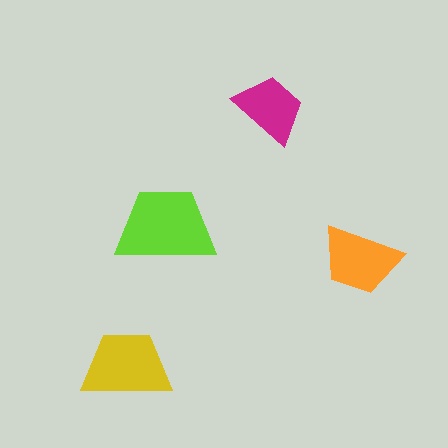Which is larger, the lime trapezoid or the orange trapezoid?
The lime one.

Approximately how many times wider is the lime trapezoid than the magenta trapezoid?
About 1.5 times wider.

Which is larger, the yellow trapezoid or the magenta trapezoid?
The yellow one.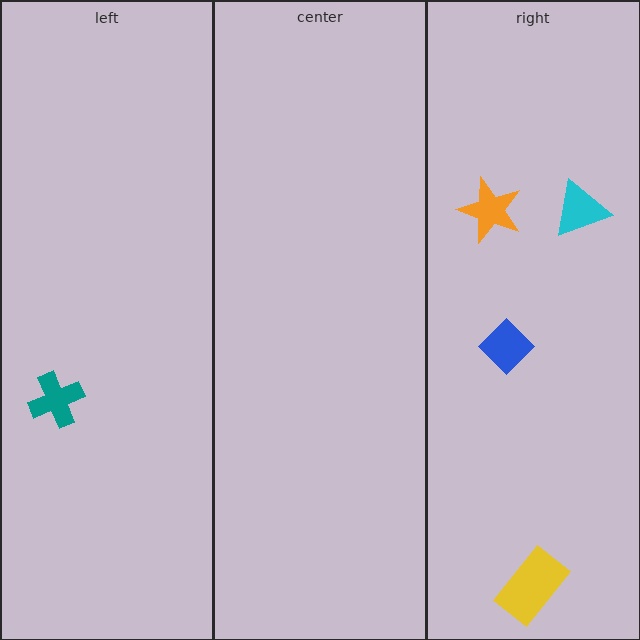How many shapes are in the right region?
4.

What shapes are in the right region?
The yellow rectangle, the cyan triangle, the blue diamond, the orange star.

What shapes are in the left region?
The teal cross.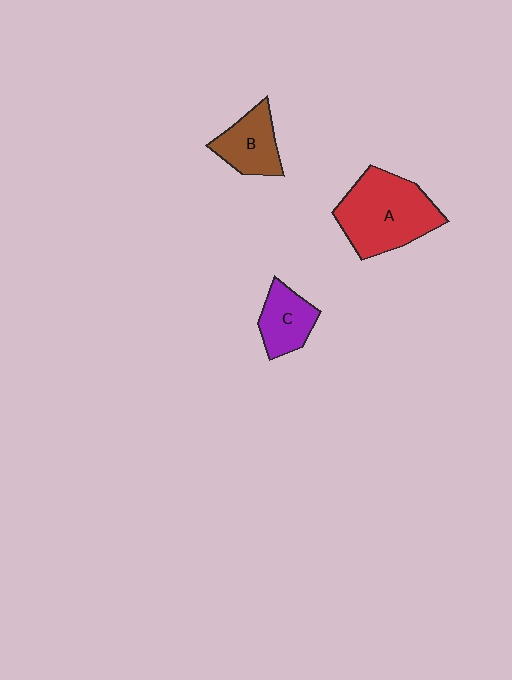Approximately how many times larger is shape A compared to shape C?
Approximately 2.1 times.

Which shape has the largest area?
Shape A (red).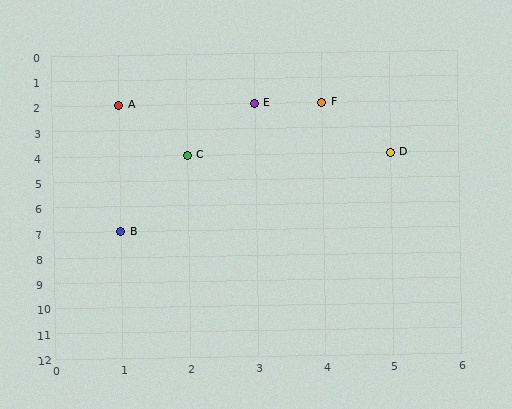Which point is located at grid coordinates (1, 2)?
Point A is at (1, 2).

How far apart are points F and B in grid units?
Points F and B are 3 columns and 5 rows apart (about 5.8 grid units diagonally).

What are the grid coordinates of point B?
Point B is at grid coordinates (1, 7).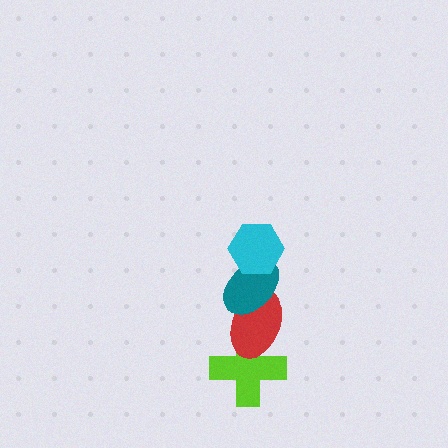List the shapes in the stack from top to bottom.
From top to bottom: the cyan hexagon, the teal ellipse, the red ellipse, the lime cross.